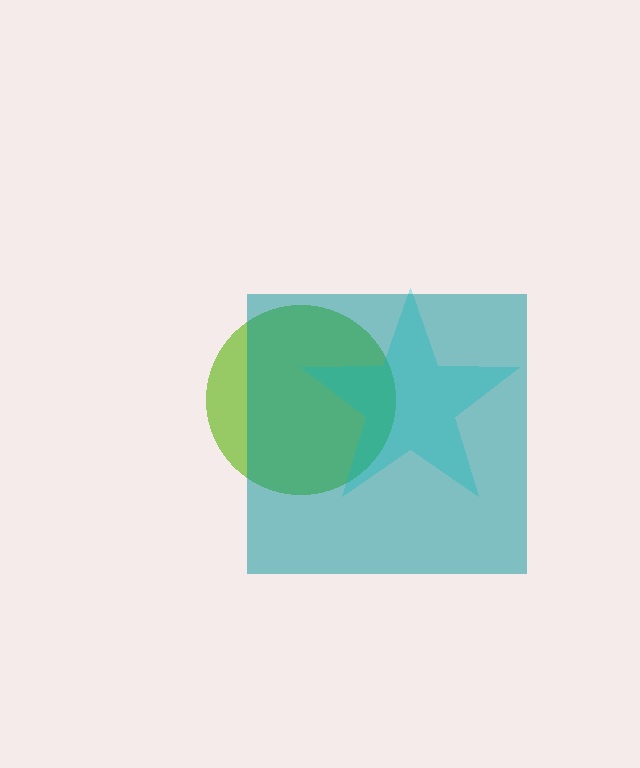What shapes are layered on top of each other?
The layered shapes are: a lime circle, a cyan star, a teal square.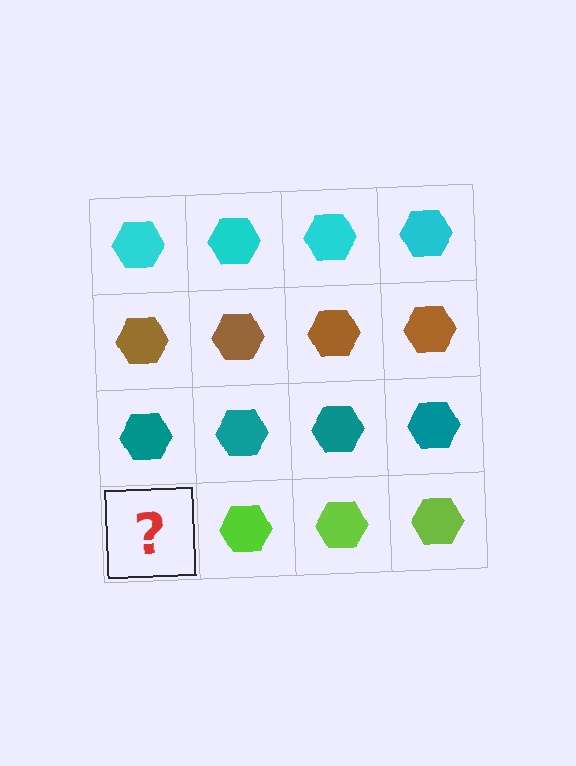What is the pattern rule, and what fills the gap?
The rule is that each row has a consistent color. The gap should be filled with a lime hexagon.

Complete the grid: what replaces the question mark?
The question mark should be replaced with a lime hexagon.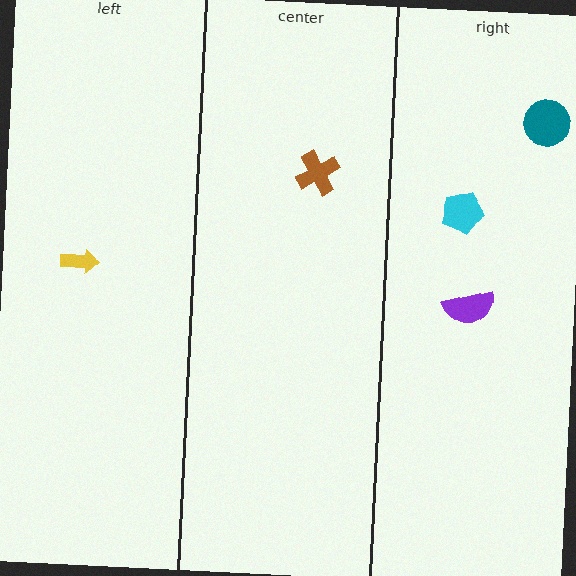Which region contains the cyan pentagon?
The right region.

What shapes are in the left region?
The yellow arrow.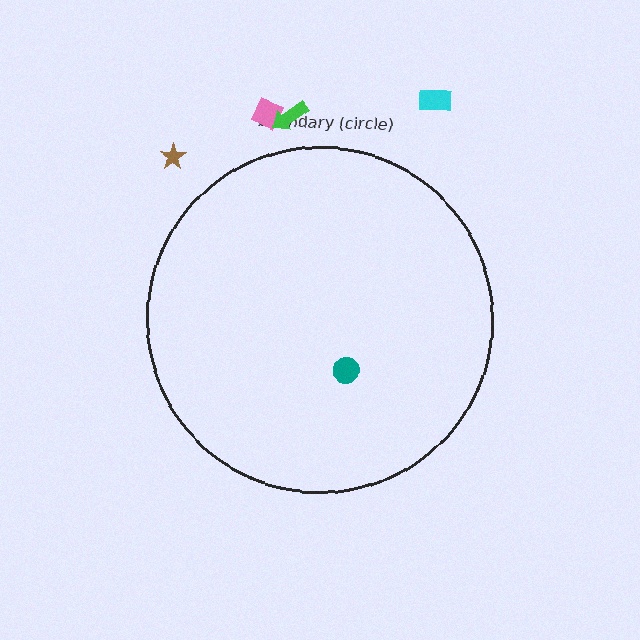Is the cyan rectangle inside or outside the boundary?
Outside.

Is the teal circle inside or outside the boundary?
Inside.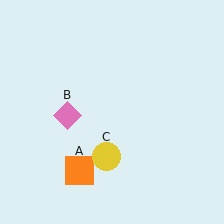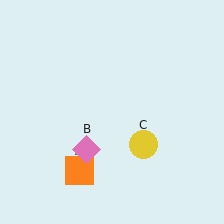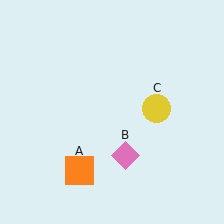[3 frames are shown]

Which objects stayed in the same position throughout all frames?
Orange square (object A) remained stationary.